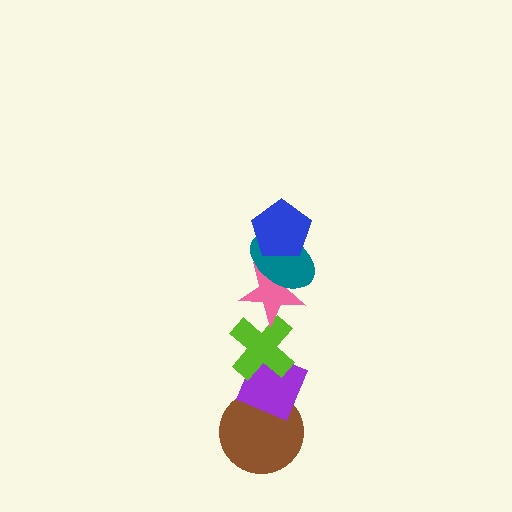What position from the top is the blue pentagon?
The blue pentagon is 1st from the top.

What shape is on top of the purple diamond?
The lime cross is on top of the purple diamond.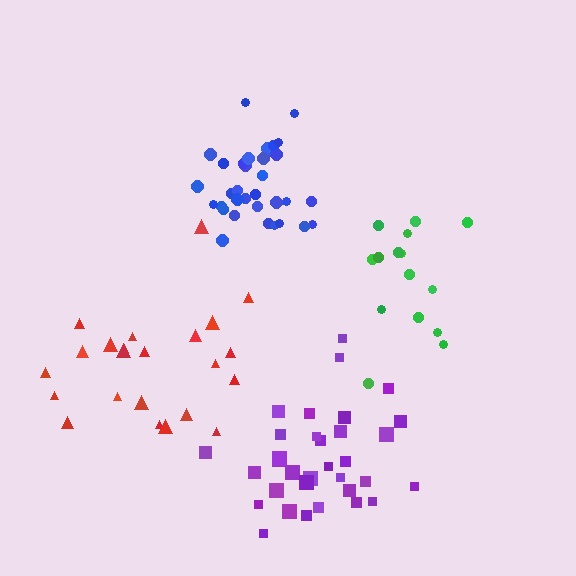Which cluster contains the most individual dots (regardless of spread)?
Blue (34).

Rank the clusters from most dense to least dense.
blue, purple, red, green.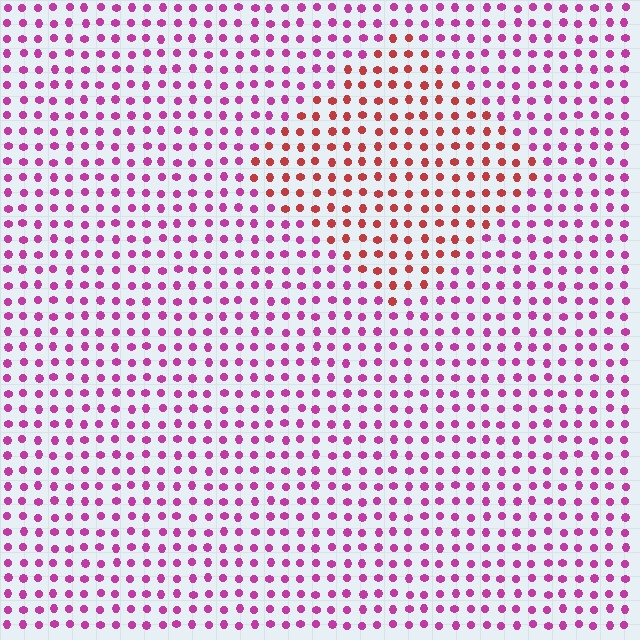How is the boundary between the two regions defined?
The boundary is defined purely by a slight shift in hue (about 44 degrees). Spacing, size, and orientation are identical on both sides.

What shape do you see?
I see a diamond.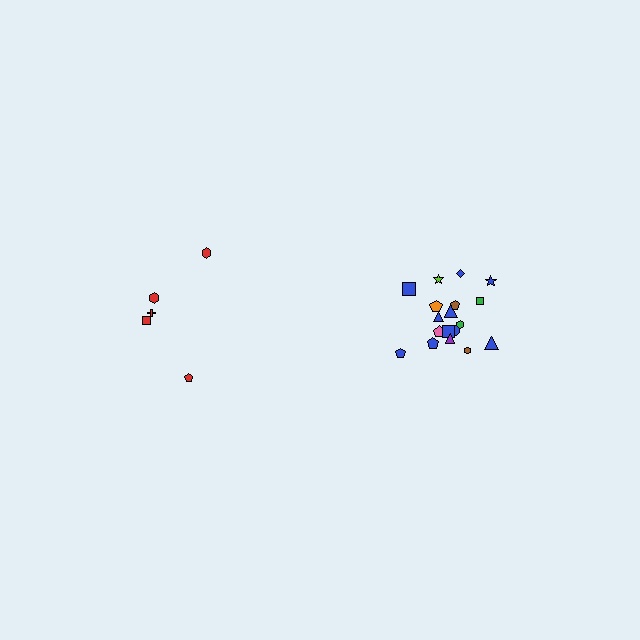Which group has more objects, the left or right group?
The right group.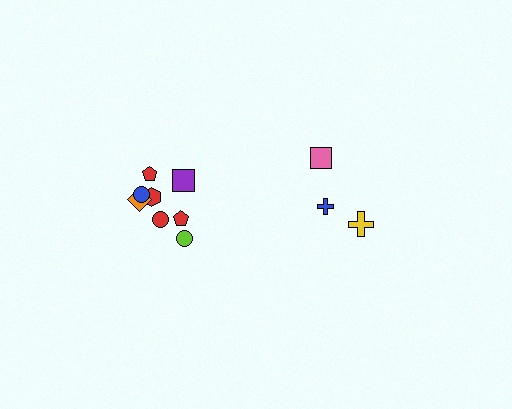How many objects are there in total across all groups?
There are 11 objects.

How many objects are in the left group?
There are 8 objects.